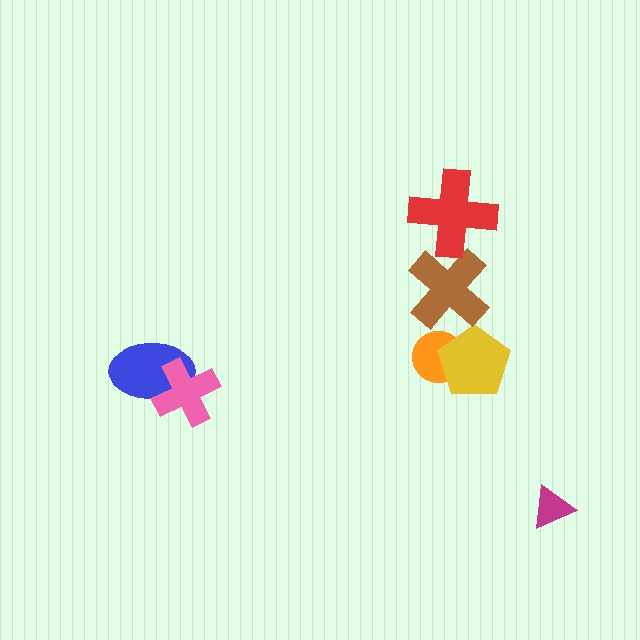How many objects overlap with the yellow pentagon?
1 object overlaps with the yellow pentagon.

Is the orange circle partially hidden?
Yes, it is partially covered by another shape.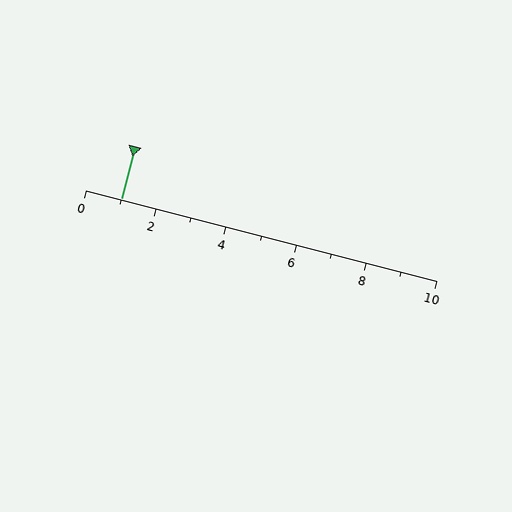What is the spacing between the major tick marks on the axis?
The major ticks are spaced 2 apart.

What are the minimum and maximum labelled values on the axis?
The axis runs from 0 to 10.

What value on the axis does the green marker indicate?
The marker indicates approximately 1.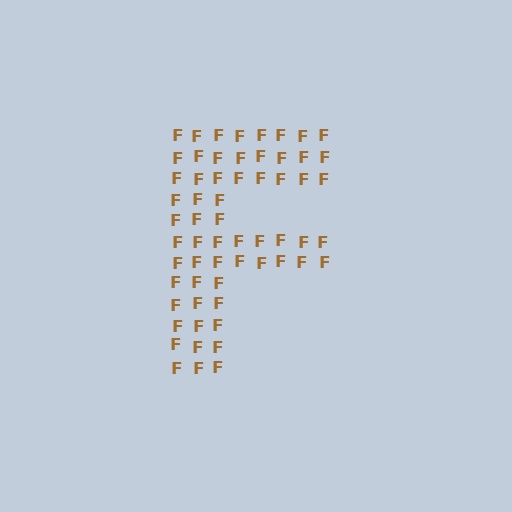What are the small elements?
The small elements are letter F's.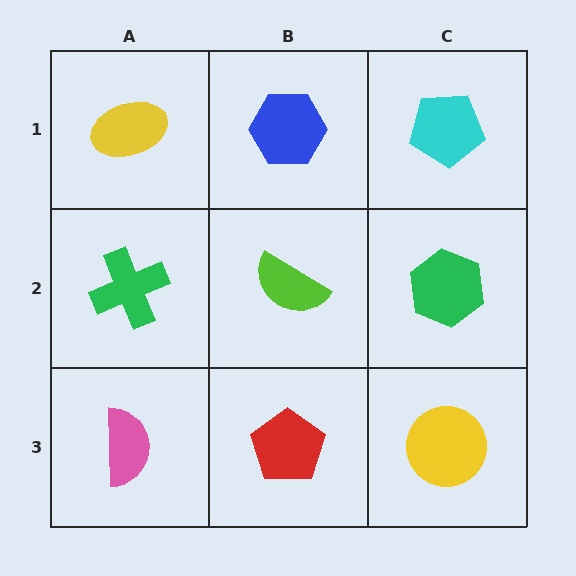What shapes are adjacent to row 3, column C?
A green hexagon (row 2, column C), a red pentagon (row 3, column B).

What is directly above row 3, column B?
A lime semicircle.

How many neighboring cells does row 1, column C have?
2.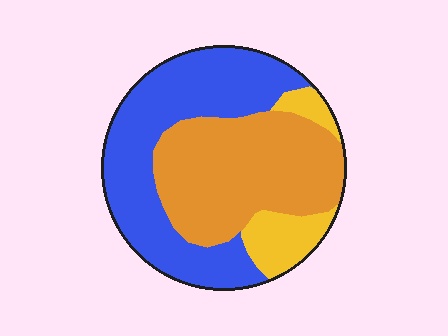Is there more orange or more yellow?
Orange.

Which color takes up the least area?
Yellow, at roughly 15%.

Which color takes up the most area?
Blue, at roughly 45%.